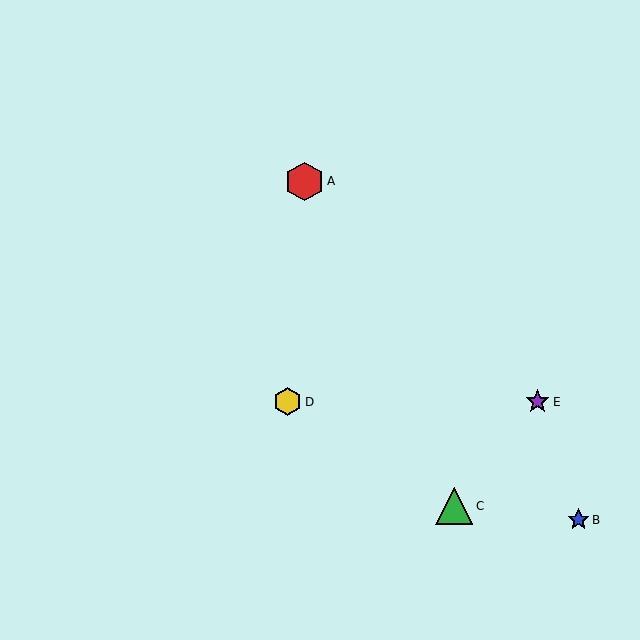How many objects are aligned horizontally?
2 objects (D, E) are aligned horizontally.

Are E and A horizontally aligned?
No, E is at y≈402 and A is at y≈181.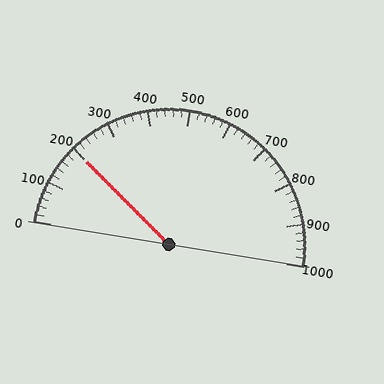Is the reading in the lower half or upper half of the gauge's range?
The reading is in the lower half of the range (0 to 1000).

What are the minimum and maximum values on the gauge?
The gauge ranges from 0 to 1000.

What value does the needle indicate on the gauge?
The needle indicates approximately 200.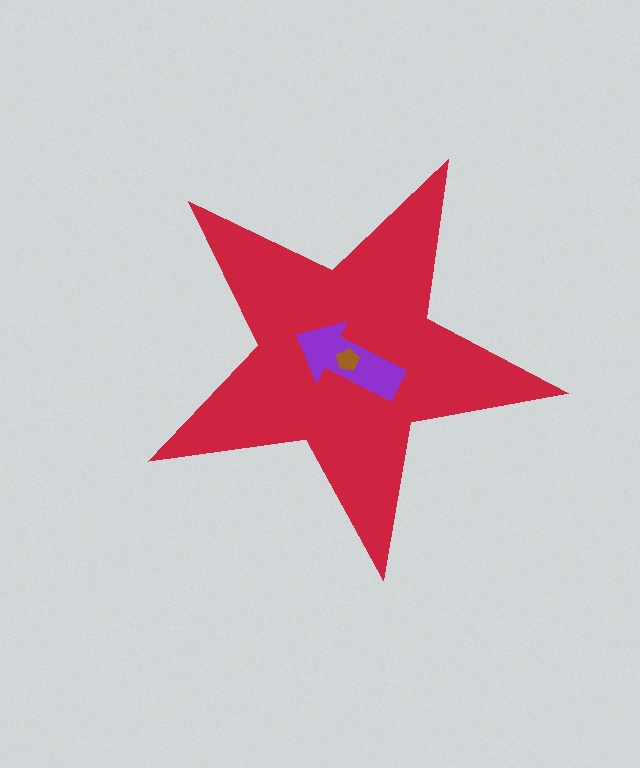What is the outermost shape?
The red star.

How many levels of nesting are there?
3.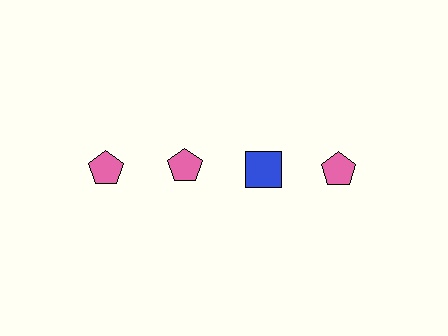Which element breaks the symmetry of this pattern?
The blue square in the top row, center column breaks the symmetry. All other shapes are pink pentagons.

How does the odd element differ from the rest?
It differs in both color (blue instead of pink) and shape (square instead of pentagon).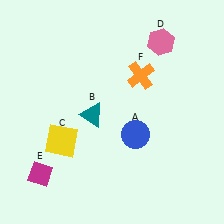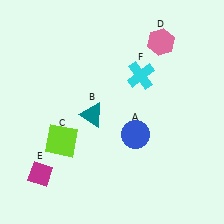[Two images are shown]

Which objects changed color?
C changed from yellow to lime. F changed from orange to cyan.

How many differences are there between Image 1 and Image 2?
There are 2 differences between the two images.